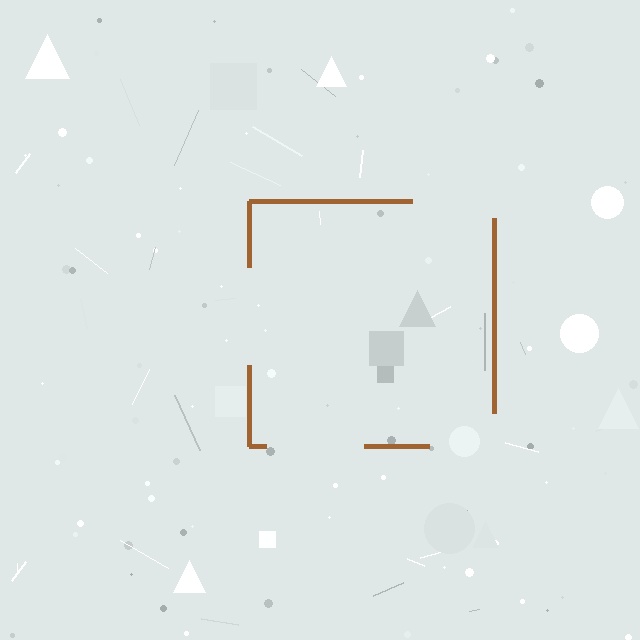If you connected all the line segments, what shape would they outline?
They would outline a square.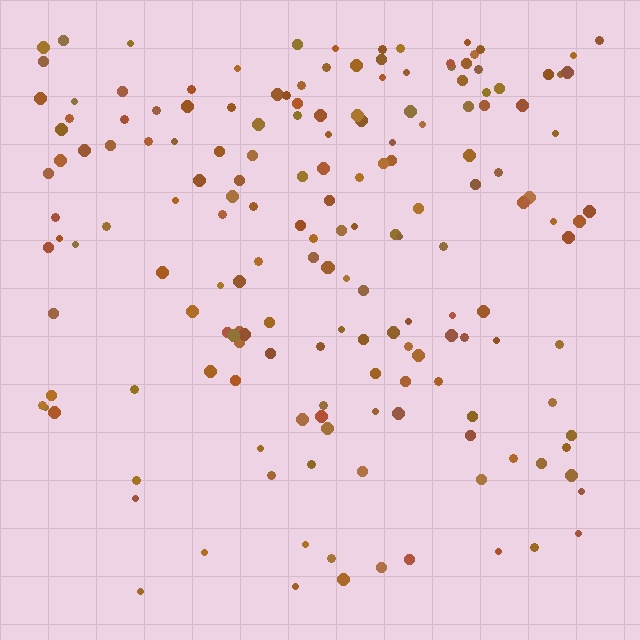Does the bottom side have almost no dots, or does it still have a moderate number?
Still a moderate number, just noticeably fewer than the top.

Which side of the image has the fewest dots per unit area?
The bottom.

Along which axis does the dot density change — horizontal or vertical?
Vertical.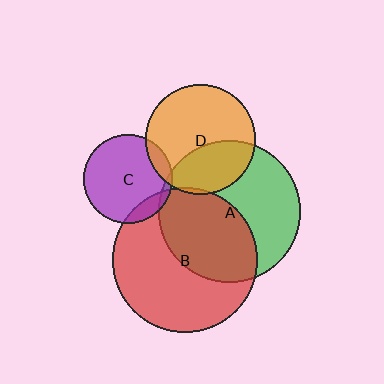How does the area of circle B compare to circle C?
Approximately 2.7 times.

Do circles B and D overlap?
Yes.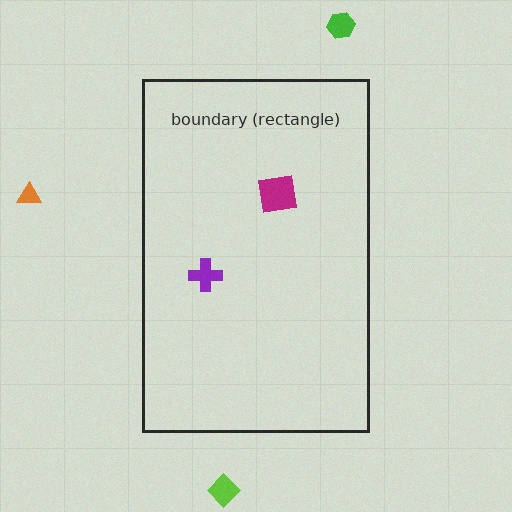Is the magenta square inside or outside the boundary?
Inside.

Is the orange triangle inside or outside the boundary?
Outside.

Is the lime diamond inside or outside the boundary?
Outside.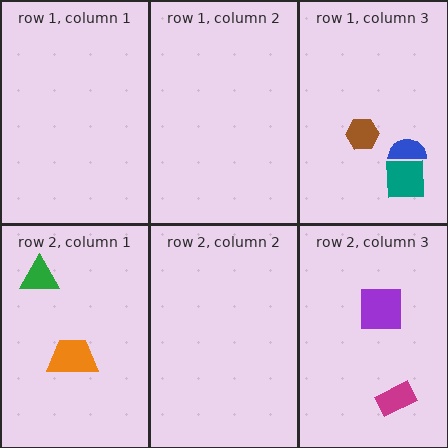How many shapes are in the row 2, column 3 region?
2.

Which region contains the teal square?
The row 1, column 3 region.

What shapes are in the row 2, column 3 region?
The magenta rectangle, the purple square.